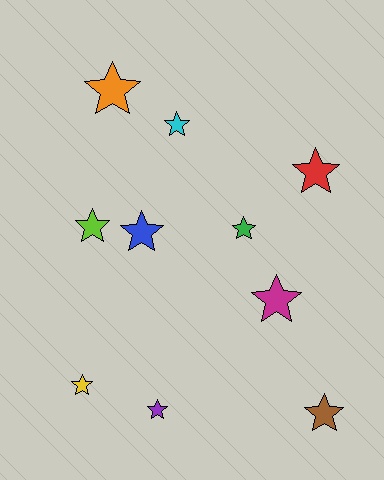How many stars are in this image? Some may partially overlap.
There are 10 stars.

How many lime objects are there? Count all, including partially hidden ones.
There is 1 lime object.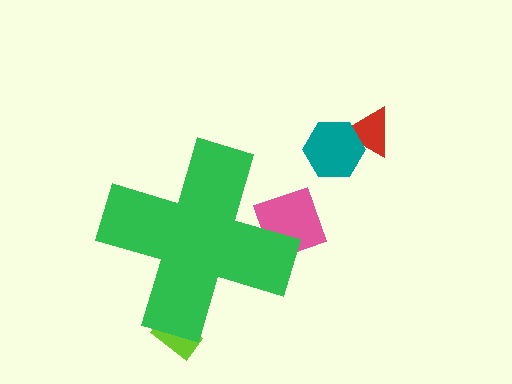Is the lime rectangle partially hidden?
Yes, the lime rectangle is partially hidden behind the green cross.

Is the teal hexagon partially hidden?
No, the teal hexagon is fully visible.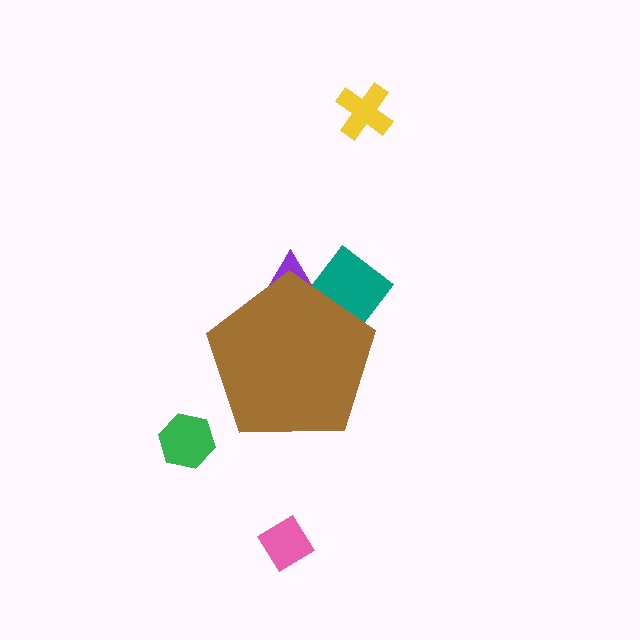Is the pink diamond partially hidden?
No, the pink diamond is fully visible.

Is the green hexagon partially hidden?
No, the green hexagon is fully visible.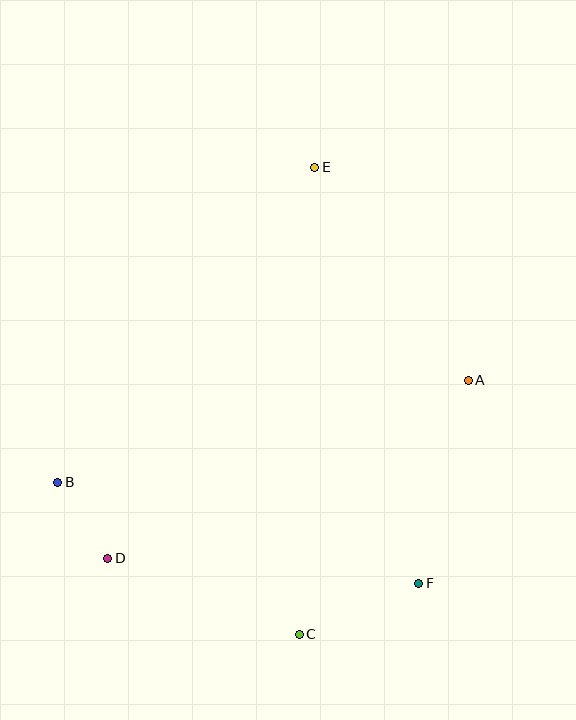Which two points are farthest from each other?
Points C and E are farthest from each other.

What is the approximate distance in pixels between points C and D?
The distance between C and D is approximately 206 pixels.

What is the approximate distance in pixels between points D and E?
The distance between D and E is approximately 443 pixels.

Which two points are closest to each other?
Points B and D are closest to each other.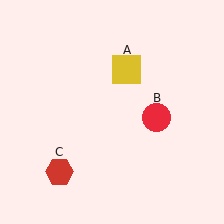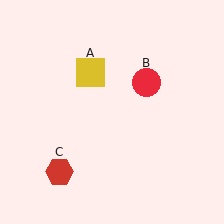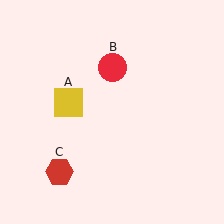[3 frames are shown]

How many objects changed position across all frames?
2 objects changed position: yellow square (object A), red circle (object B).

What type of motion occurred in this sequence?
The yellow square (object A), red circle (object B) rotated counterclockwise around the center of the scene.